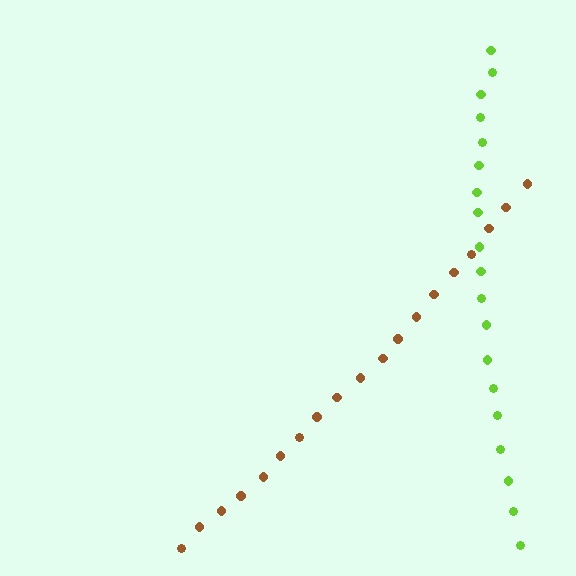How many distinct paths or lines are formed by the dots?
There are 2 distinct paths.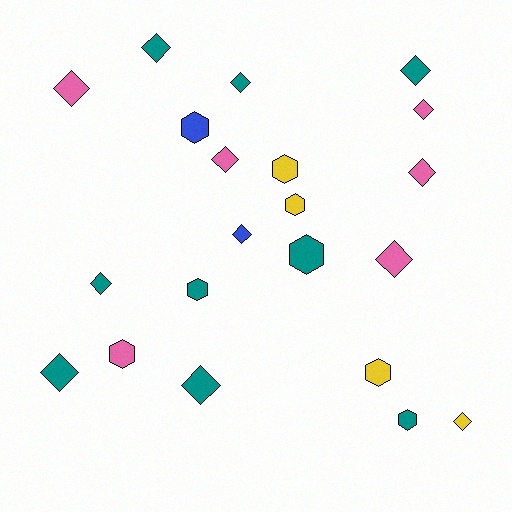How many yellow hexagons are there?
There are 3 yellow hexagons.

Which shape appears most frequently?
Diamond, with 13 objects.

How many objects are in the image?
There are 21 objects.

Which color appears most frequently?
Teal, with 9 objects.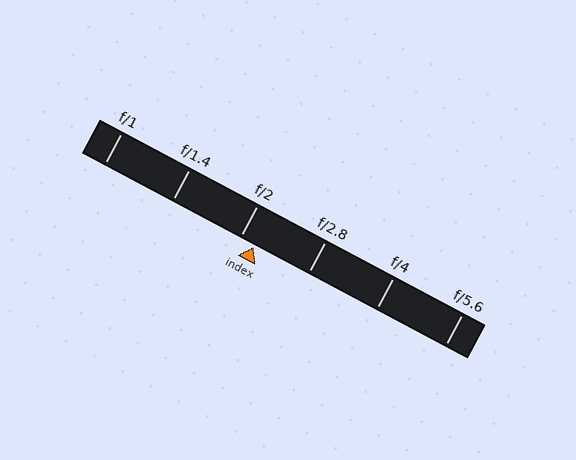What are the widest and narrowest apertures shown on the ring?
The widest aperture shown is f/1 and the narrowest is f/5.6.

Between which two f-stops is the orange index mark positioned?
The index mark is between f/2 and f/2.8.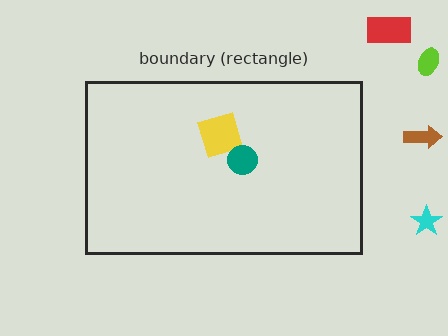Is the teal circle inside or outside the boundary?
Inside.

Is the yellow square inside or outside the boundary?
Inside.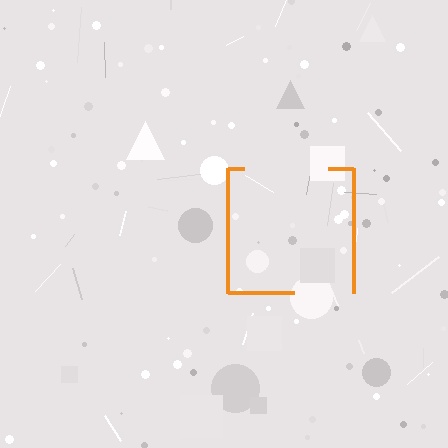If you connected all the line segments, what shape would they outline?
They would outline a square.